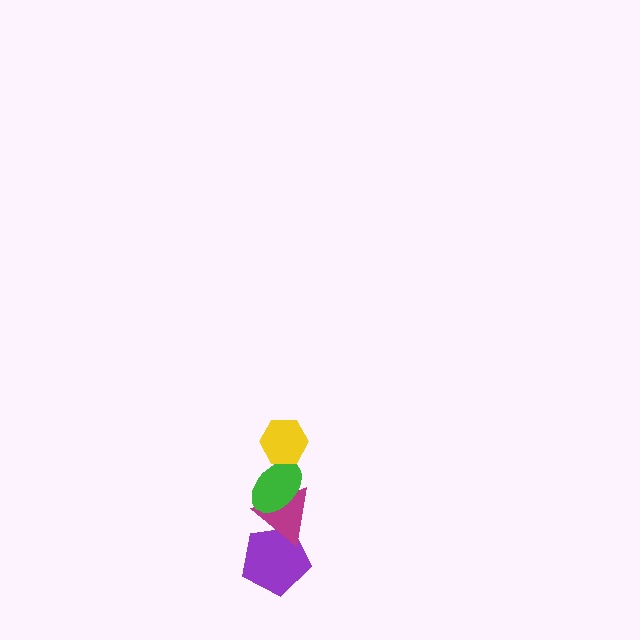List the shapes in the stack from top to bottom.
From top to bottom: the yellow hexagon, the green ellipse, the magenta triangle, the purple pentagon.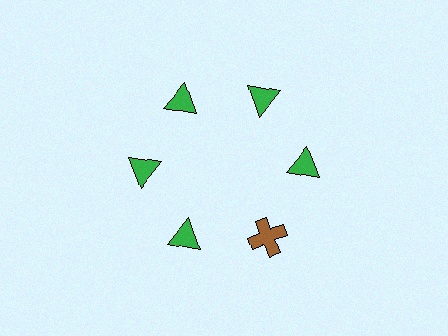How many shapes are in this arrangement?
There are 6 shapes arranged in a ring pattern.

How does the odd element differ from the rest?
It differs in both color (brown instead of green) and shape (cross instead of triangle).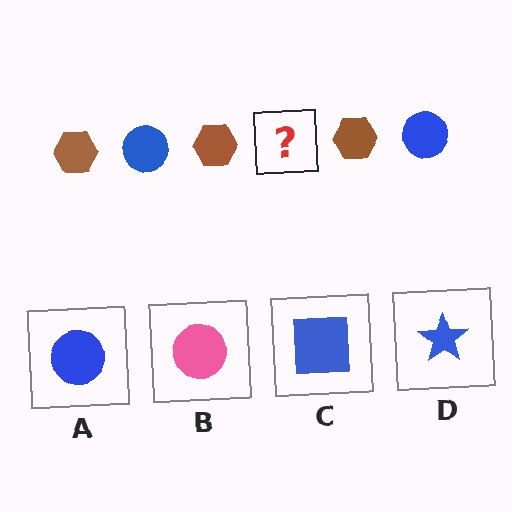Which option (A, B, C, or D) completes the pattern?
A.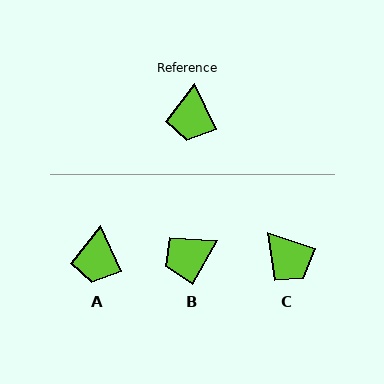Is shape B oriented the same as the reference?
No, it is off by about 55 degrees.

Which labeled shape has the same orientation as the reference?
A.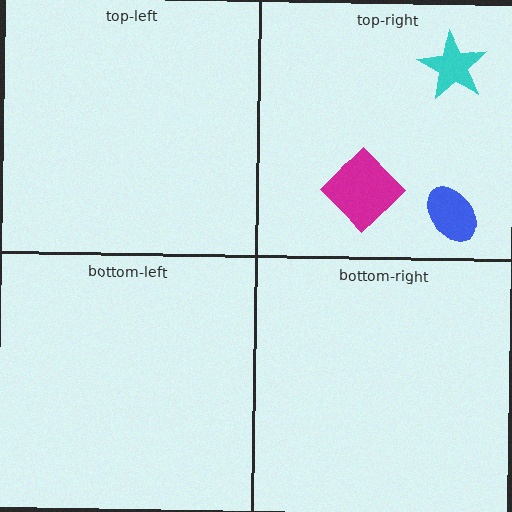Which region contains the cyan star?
The top-right region.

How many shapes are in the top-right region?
3.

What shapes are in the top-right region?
The magenta diamond, the cyan star, the blue ellipse.